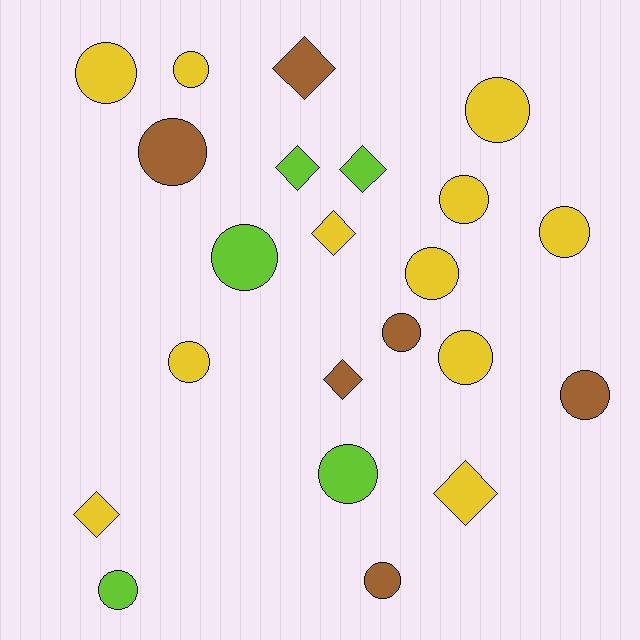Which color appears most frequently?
Yellow, with 11 objects.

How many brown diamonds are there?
There are 2 brown diamonds.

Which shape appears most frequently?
Circle, with 15 objects.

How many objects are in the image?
There are 22 objects.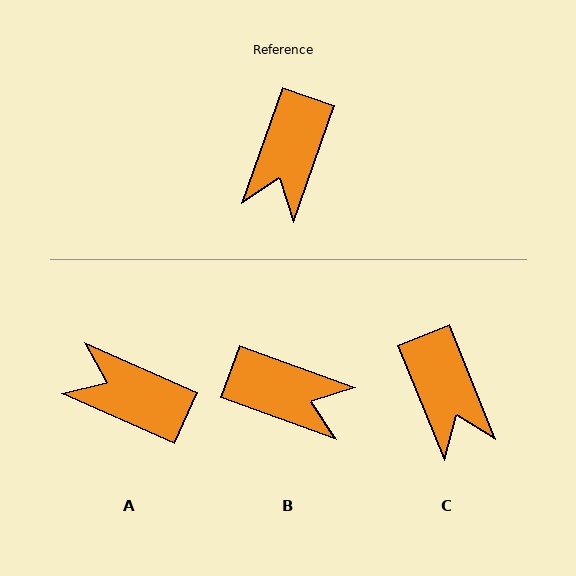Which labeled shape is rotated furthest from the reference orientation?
A, about 95 degrees away.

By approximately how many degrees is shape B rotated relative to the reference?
Approximately 89 degrees counter-clockwise.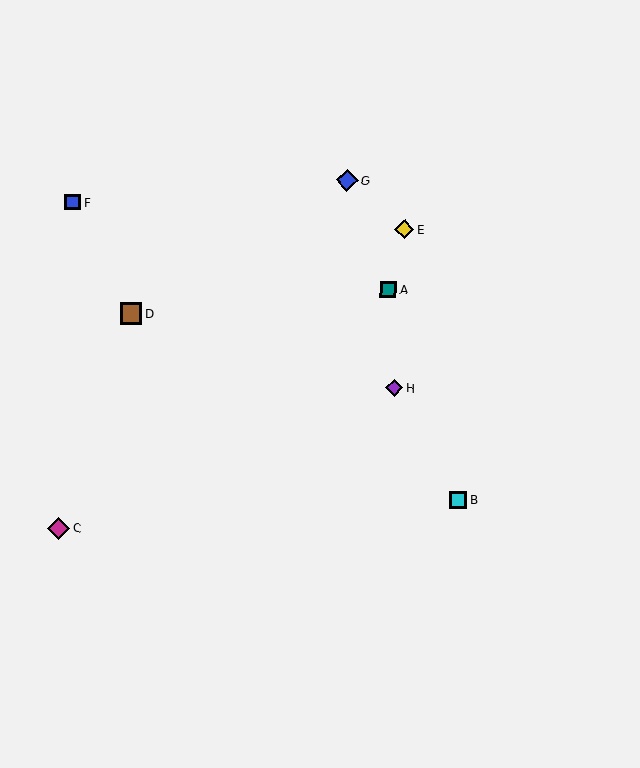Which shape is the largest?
The magenta diamond (labeled C) is the largest.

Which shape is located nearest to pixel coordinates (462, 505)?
The cyan square (labeled B) at (458, 500) is nearest to that location.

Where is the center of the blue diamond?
The center of the blue diamond is at (347, 180).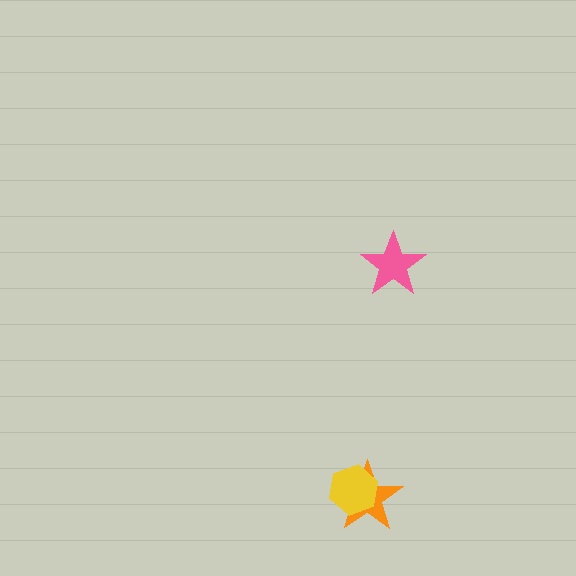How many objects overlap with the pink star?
0 objects overlap with the pink star.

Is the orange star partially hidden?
Yes, it is partially covered by another shape.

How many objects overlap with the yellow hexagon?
1 object overlaps with the yellow hexagon.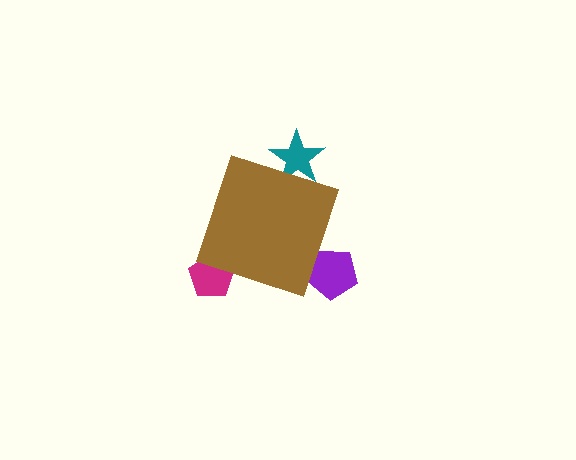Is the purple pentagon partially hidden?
Yes, the purple pentagon is partially hidden behind the brown diamond.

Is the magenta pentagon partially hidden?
Yes, the magenta pentagon is partially hidden behind the brown diamond.